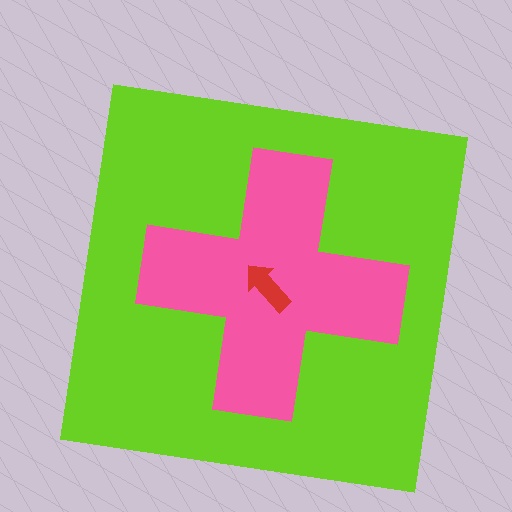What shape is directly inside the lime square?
The pink cross.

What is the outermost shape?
The lime square.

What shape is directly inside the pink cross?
The red arrow.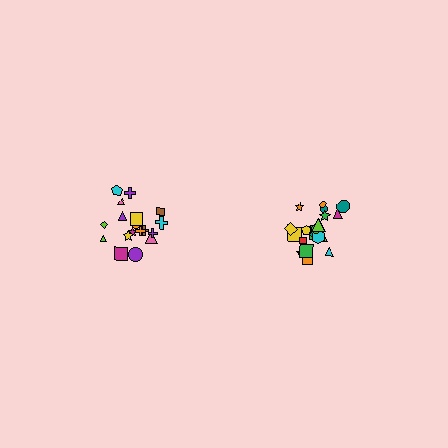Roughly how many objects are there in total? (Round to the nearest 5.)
Roughly 40 objects in total.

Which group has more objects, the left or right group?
The right group.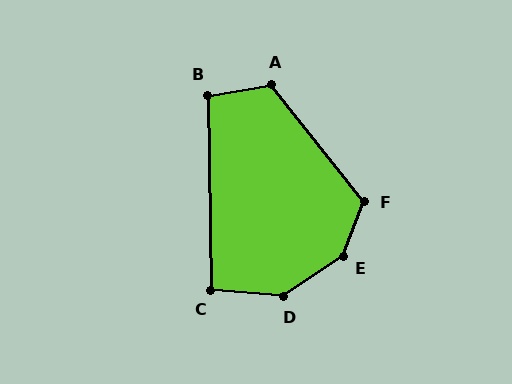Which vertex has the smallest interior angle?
C, at approximately 96 degrees.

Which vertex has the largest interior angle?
E, at approximately 145 degrees.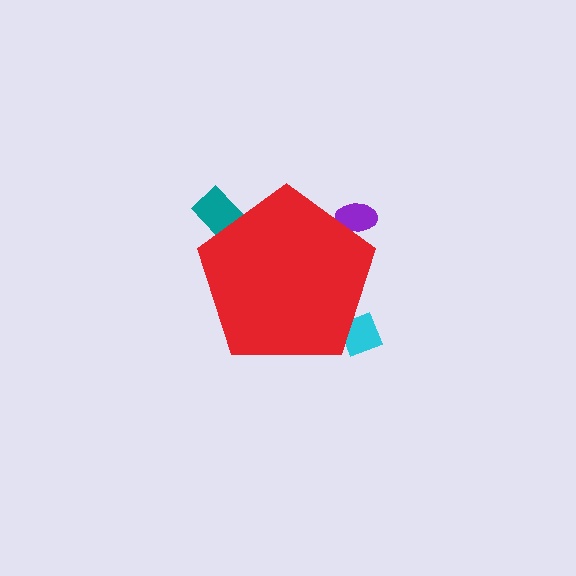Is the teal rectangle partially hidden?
Yes, the teal rectangle is partially hidden behind the red pentagon.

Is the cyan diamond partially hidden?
Yes, the cyan diamond is partially hidden behind the red pentagon.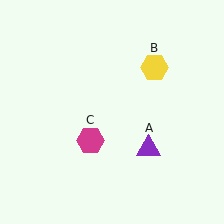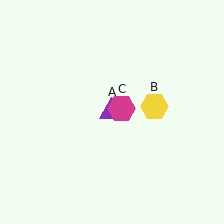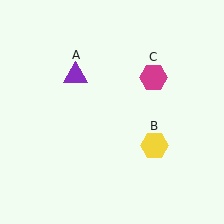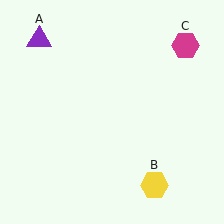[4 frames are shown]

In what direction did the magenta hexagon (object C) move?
The magenta hexagon (object C) moved up and to the right.